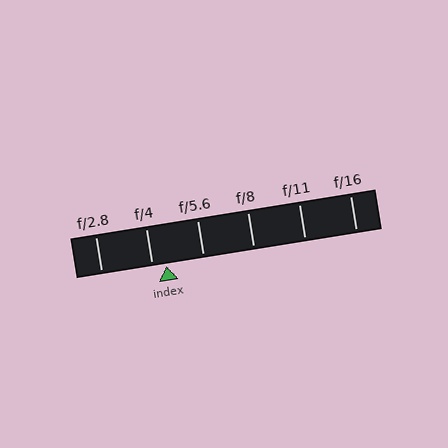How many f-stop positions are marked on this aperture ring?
There are 6 f-stop positions marked.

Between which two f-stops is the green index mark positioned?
The index mark is between f/4 and f/5.6.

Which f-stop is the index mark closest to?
The index mark is closest to f/4.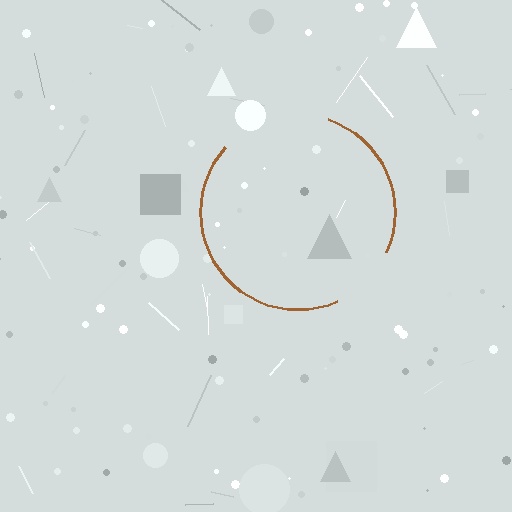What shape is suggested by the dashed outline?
The dashed outline suggests a circle.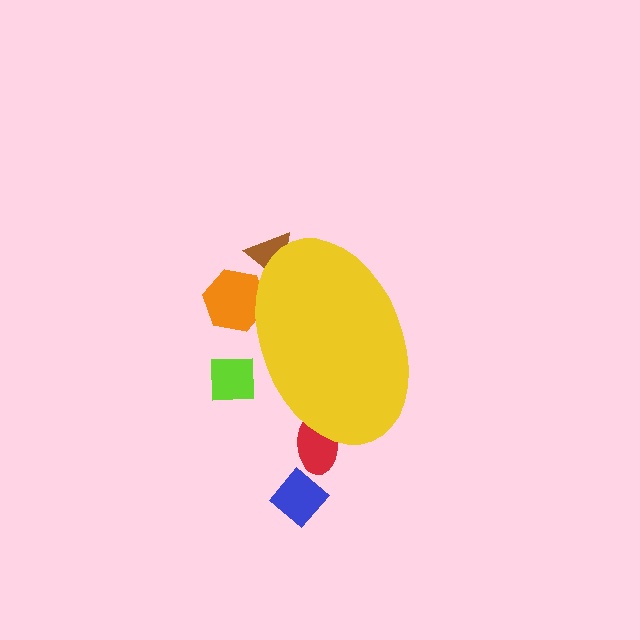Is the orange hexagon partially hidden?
Yes, the orange hexagon is partially hidden behind the yellow ellipse.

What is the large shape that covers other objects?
A yellow ellipse.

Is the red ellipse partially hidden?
Yes, the red ellipse is partially hidden behind the yellow ellipse.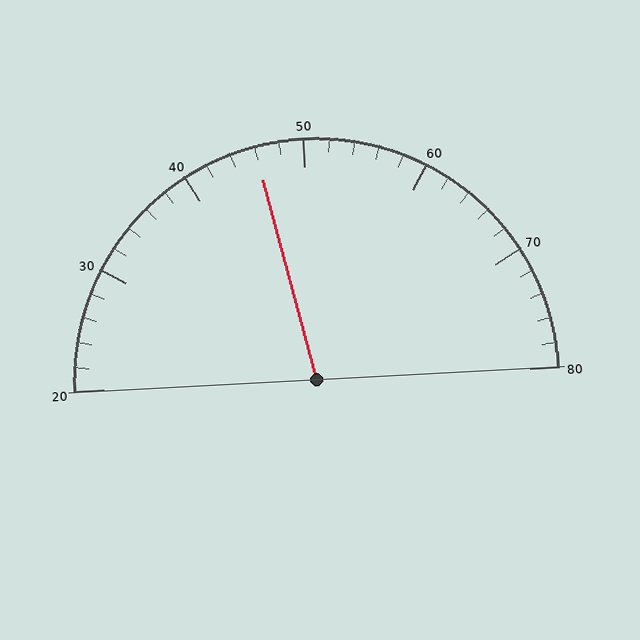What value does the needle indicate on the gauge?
The needle indicates approximately 46.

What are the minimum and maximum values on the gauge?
The gauge ranges from 20 to 80.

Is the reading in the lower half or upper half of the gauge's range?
The reading is in the lower half of the range (20 to 80).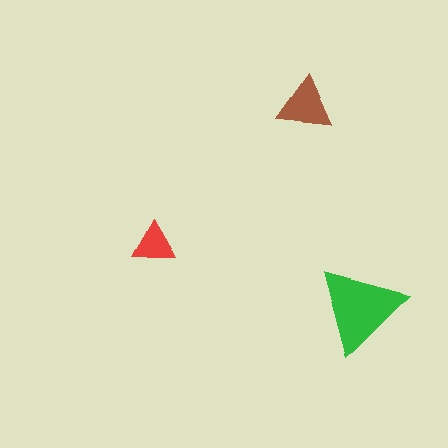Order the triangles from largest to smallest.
the green one, the brown one, the red one.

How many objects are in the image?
There are 3 objects in the image.